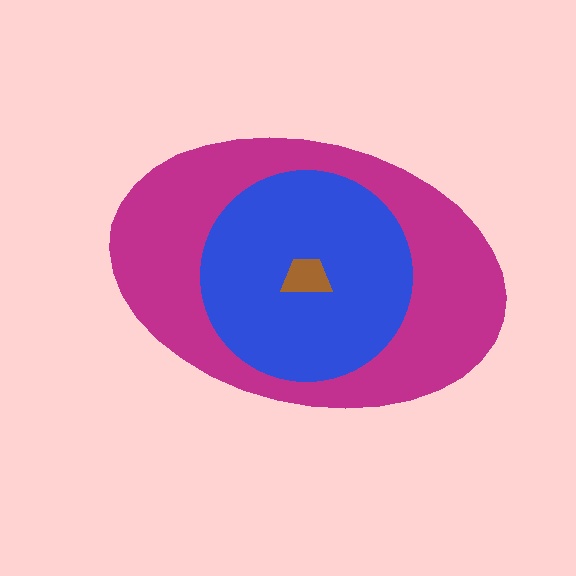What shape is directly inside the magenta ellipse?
The blue circle.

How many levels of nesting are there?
3.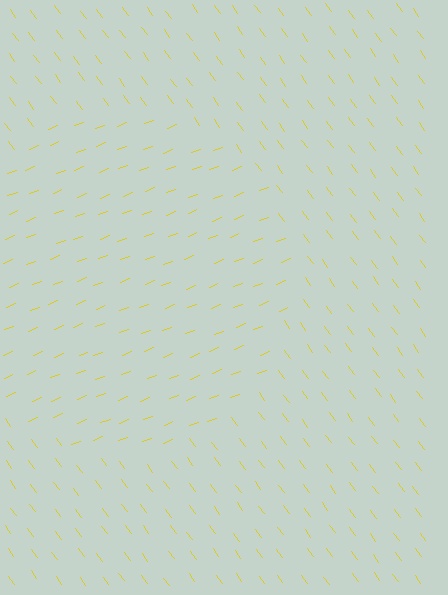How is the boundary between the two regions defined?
The boundary is defined purely by a change in line orientation (approximately 75 degrees difference). All lines are the same color and thickness.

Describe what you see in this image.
The image is filled with small yellow line segments. A circle region in the image has lines oriented differently from the surrounding lines, creating a visible texture boundary.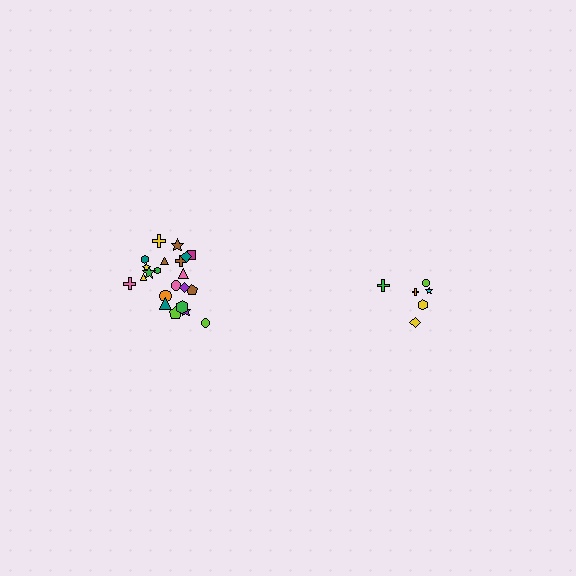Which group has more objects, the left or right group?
The left group.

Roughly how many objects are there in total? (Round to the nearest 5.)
Roughly 30 objects in total.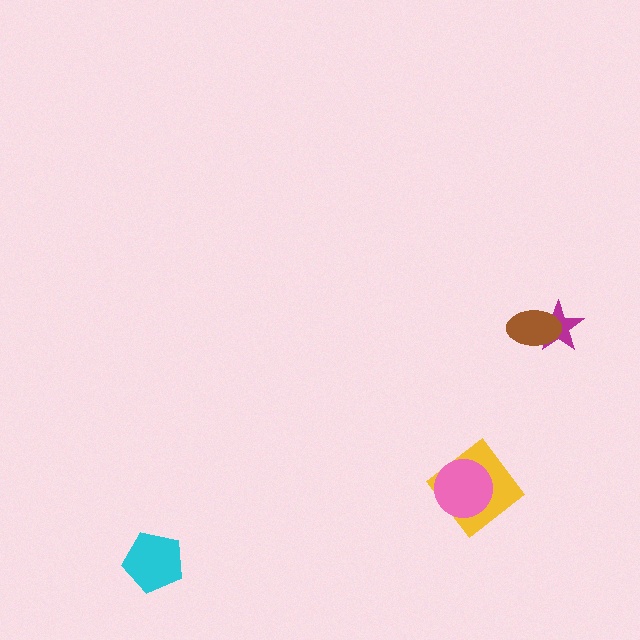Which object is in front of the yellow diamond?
The pink circle is in front of the yellow diamond.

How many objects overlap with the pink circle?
1 object overlaps with the pink circle.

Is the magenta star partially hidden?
Yes, it is partially covered by another shape.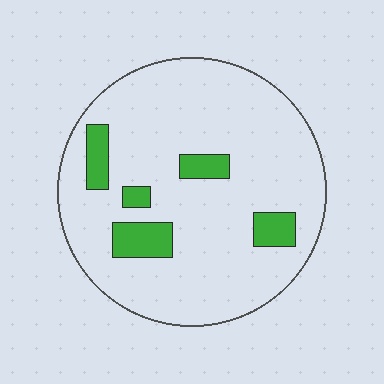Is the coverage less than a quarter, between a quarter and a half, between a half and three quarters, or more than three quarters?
Less than a quarter.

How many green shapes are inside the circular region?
5.